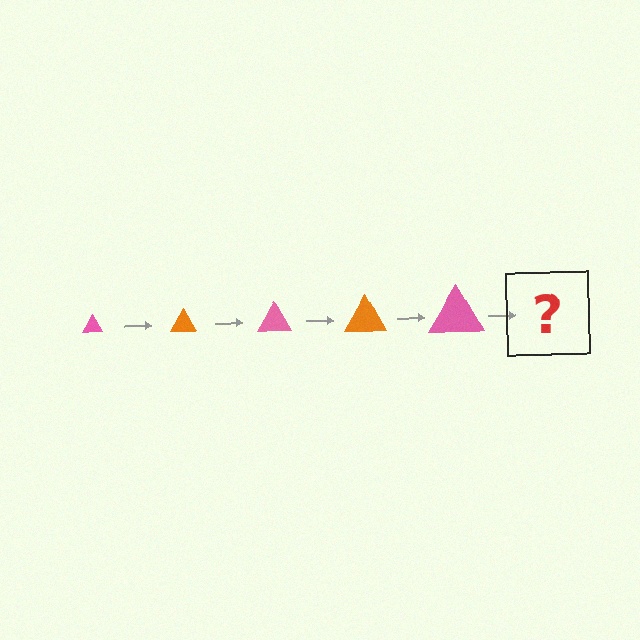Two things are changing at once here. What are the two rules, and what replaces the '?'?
The two rules are that the triangle grows larger each step and the color cycles through pink and orange. The '?' should be an orange triangle, larger than the previous one.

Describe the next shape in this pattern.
It should be an orange triangle, larger than the previous one.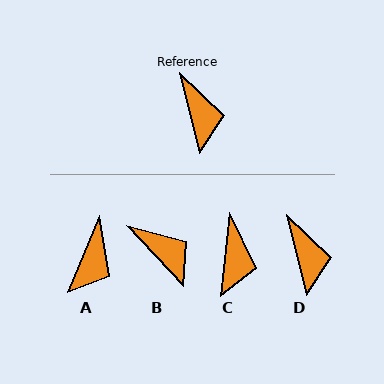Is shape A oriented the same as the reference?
No, it is off by about 36 degrees.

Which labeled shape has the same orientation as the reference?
D.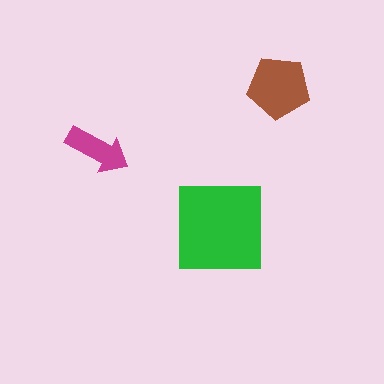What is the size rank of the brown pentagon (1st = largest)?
2nd.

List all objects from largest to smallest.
The green square, the brown pentagon, the magenta arrow.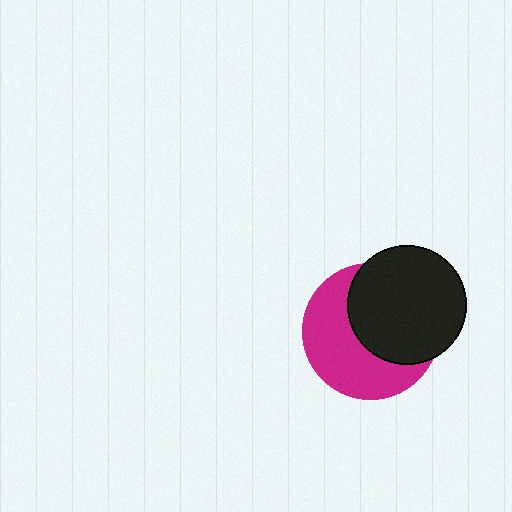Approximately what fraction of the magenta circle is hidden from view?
Roughly 49% of the magenta circle is hidden behind the black circle.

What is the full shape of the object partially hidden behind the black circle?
The partially hidden object is a magenta circle.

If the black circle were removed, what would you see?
You would see the complete magenta circle.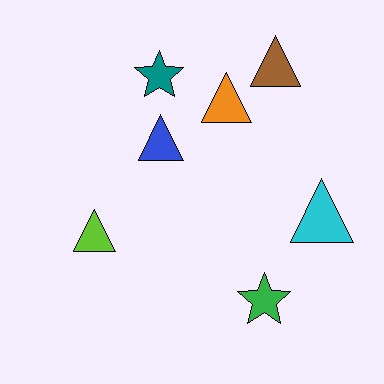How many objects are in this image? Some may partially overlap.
There are 7 objects.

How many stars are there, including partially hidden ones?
There are 2 stars.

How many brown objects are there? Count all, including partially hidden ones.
There is 1 brown object.